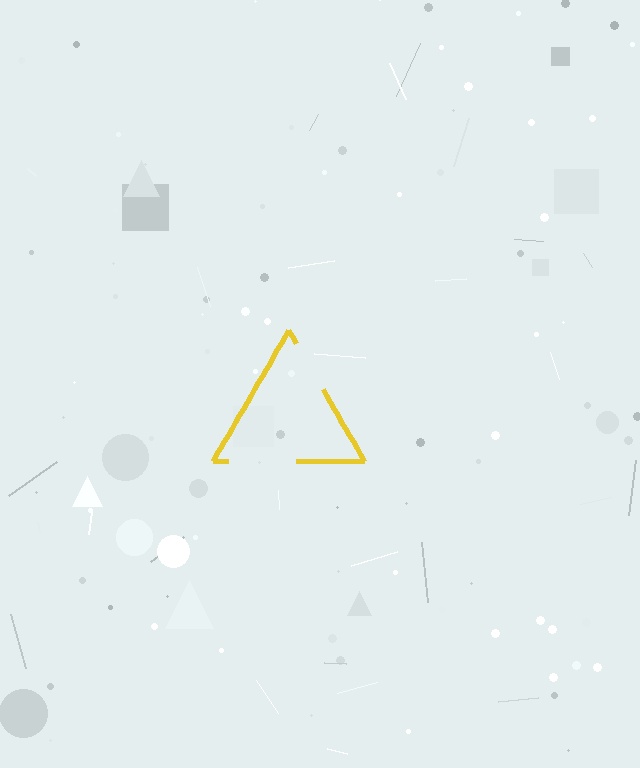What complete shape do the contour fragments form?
The contour fragments form a triangle.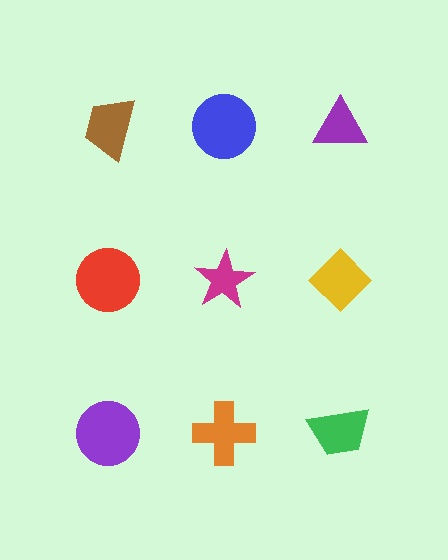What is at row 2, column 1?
A red circle.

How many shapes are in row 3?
3 shapes.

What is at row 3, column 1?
A purple circle.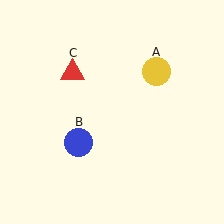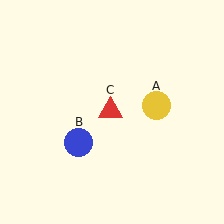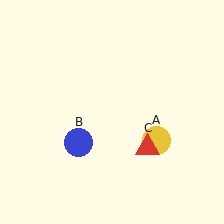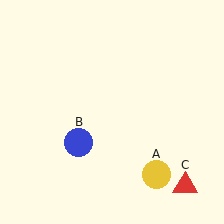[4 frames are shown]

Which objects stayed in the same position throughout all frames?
Blue circle (object B) remained stationary.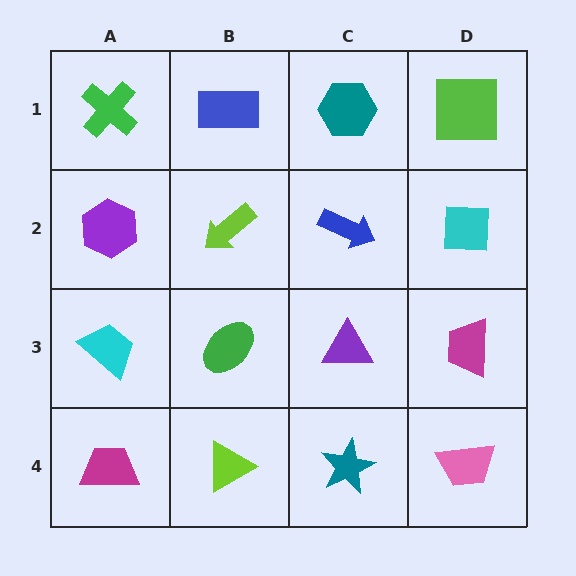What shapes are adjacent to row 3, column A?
A purple hexagon (row 2, column A), a magenta trapezoid (row 4, column A), a green ellipse (row 3, column B).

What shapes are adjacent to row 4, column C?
A purple triangle (row 3, column C), a lime triangle (row 4, column B), a pink trapezoid (row 4, column D).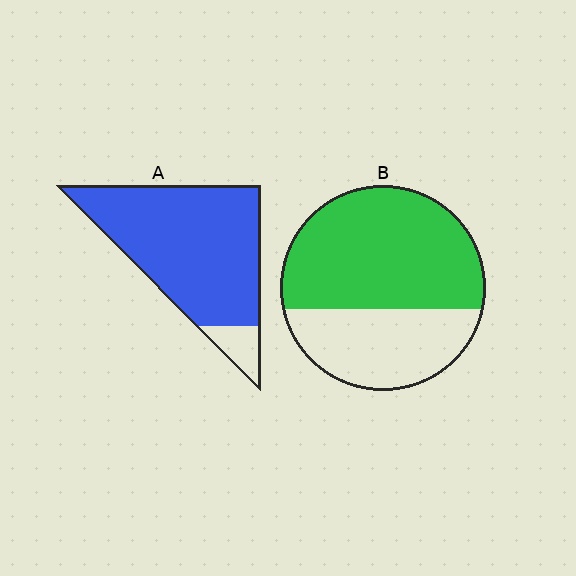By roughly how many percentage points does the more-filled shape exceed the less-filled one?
By roughly 25 percentage points (A over B).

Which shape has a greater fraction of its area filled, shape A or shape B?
Shape A.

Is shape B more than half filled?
Yes.